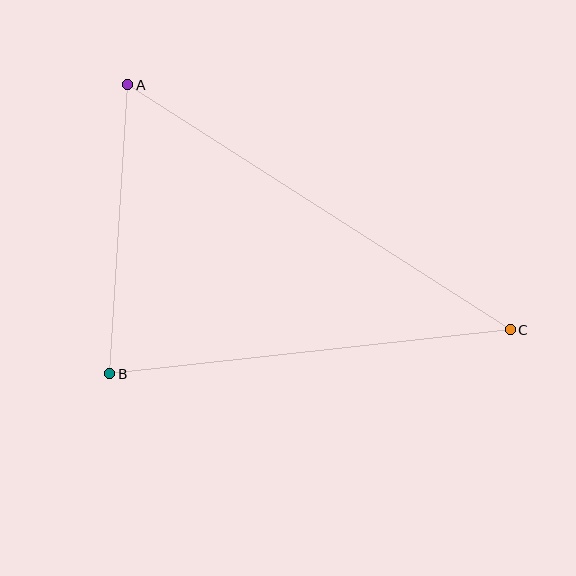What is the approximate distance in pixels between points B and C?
The distance between B and C is approximately 403 pixels.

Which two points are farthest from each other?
Points A and C are farthest from each other.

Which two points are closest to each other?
Points A and B are closest to each other.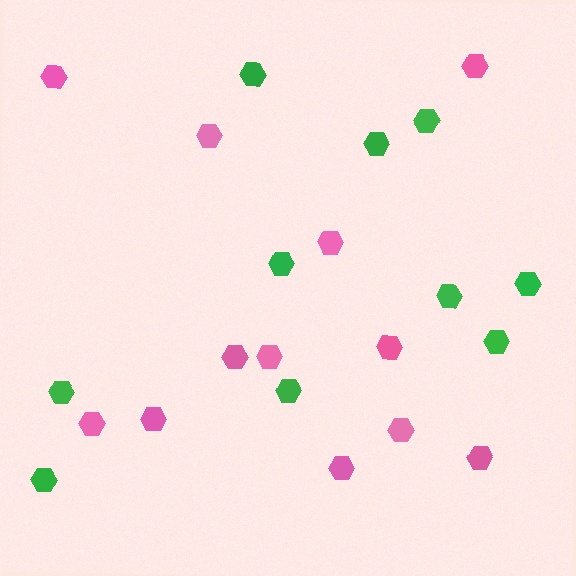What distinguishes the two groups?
There are 2 groups: one group of pink hexagons (12) and one group of green hexagons (10).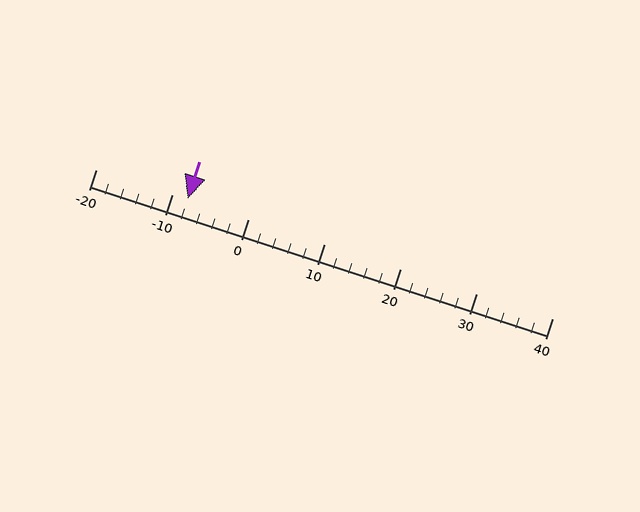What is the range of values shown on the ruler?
The ruler shows values from -20 to 40.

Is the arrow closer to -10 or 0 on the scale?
The arrow is closer to -10.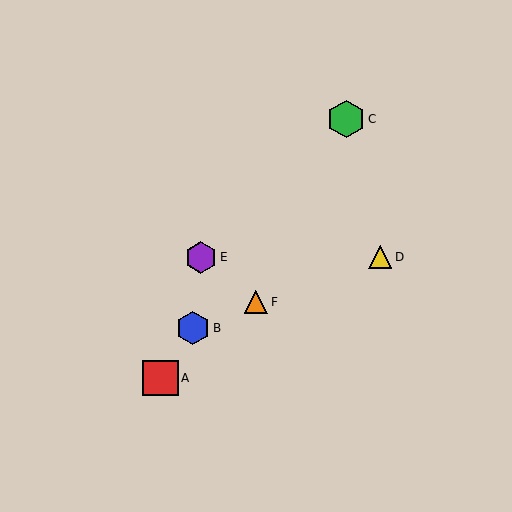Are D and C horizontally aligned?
No, D is at y≈257 and C is at y≈119.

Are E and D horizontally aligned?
Yes, both are at y≈257.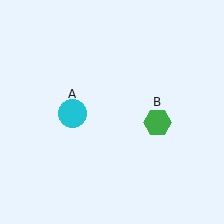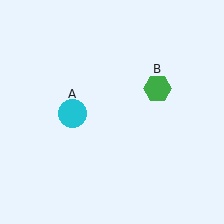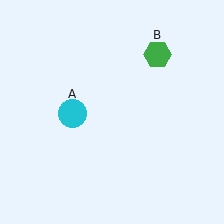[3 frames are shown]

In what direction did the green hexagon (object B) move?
The green hexagon (object B) moved up.